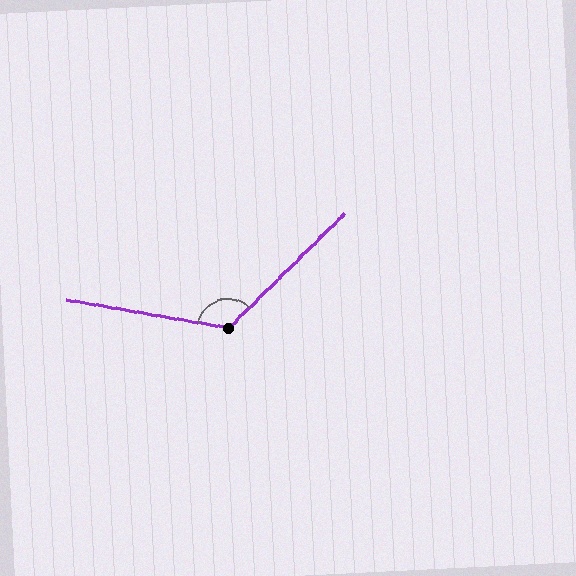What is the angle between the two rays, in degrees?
Approximately 126 degrees.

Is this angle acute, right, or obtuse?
It is obtuse.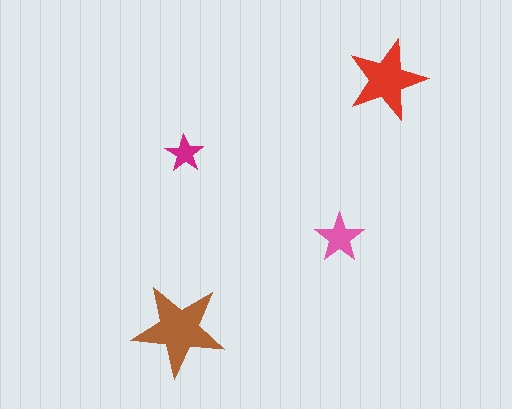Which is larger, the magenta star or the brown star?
The brown one.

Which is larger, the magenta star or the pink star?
The pink one.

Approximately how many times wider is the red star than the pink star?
About 1.5 times wider.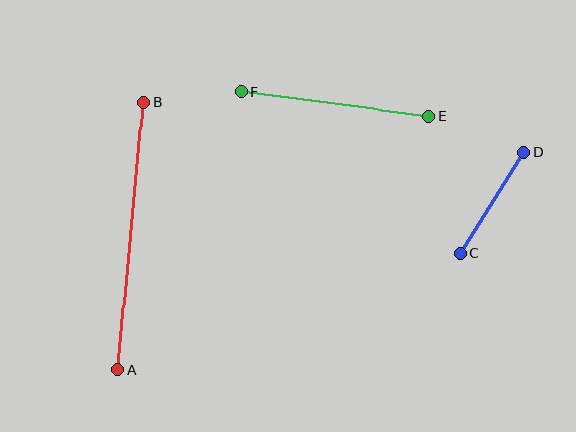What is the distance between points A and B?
The distance is approximately 268 pixels.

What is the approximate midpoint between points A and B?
The midpoint is at approximately (131, 236) pixels.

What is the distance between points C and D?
The distance is approximately 119 pixels.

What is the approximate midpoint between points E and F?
The midpoint is at approximately (335, 104) pixels.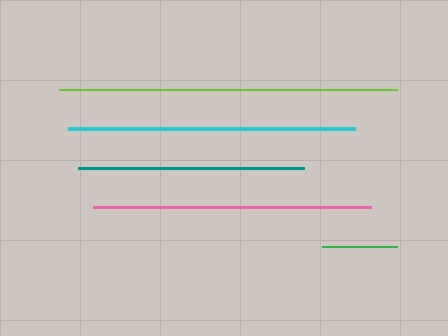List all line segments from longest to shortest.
From longest to shortest: lime, cyan, pink, teal, green.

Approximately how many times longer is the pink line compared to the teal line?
The pink line is approximately 1.2 times the length of the teal line.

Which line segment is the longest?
The lime line is the longest at approximately 338 pixels.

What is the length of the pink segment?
The pink segment is approximately 278 pixels long.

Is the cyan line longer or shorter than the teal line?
The cyan line is longer than the teal line.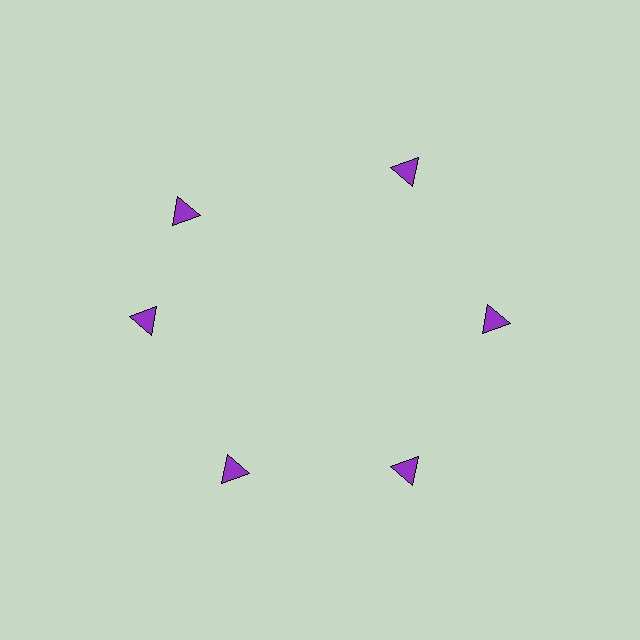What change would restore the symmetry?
The symmetry would be restored by rotating it back into even spacing with its neighbors so that all 6 triangles sit at equal angles and equal distance from the center.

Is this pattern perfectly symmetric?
No. The 6 purple triangles are arranged in a ring, but one element near the 11 o'clock position is rotated out of alignment along the ring, breaking the 6-fold rotational symmetry.